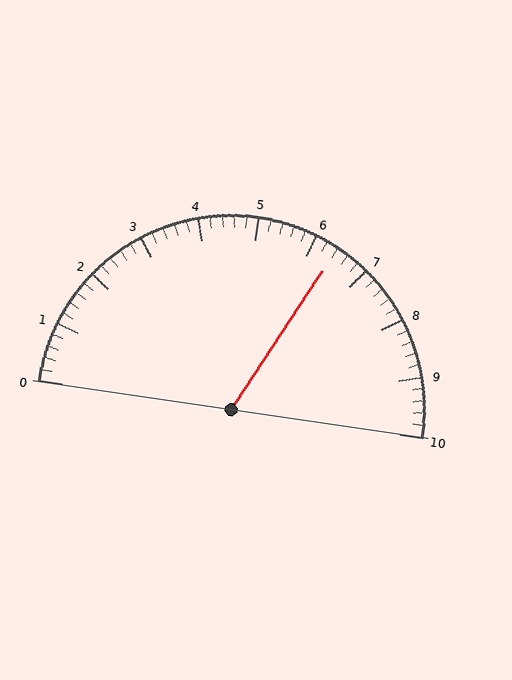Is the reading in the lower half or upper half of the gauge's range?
The reading is in the upper half of the range (0 to 10).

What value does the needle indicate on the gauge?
The needle indicates approximately 6.4.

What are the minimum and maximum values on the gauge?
The gauge ranges from 0 to 10.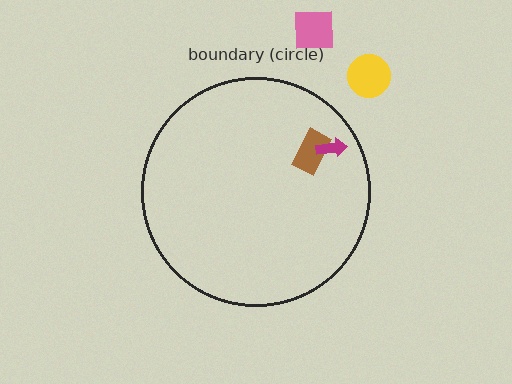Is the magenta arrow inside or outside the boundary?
Inside.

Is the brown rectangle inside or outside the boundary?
Inside.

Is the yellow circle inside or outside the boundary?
Outside.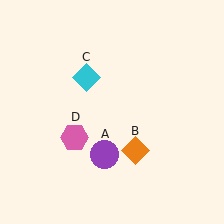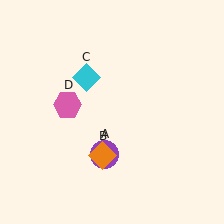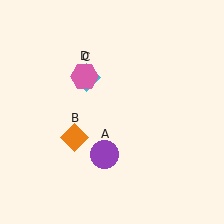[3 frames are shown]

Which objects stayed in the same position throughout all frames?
Purple circle (object A) and cyan diamond (object C) remained stationary.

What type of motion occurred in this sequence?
The orange diamond (object B), pink hexagon (object D) rotated clockwise around the center of the scene.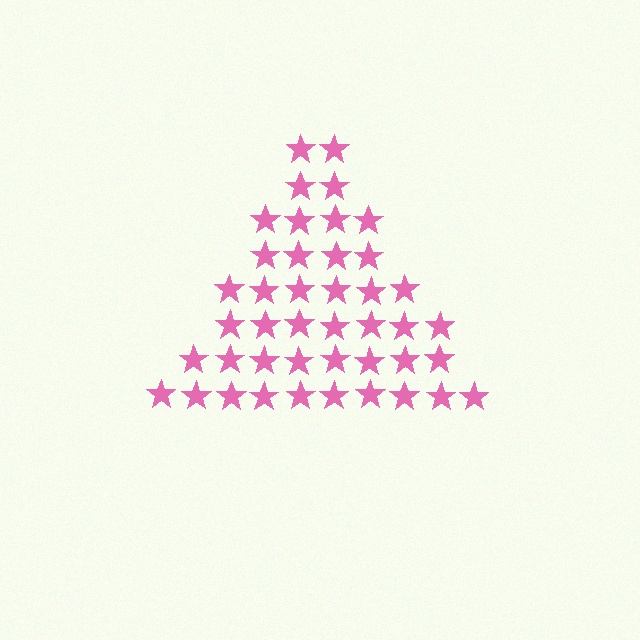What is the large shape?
The large shape is a triangle.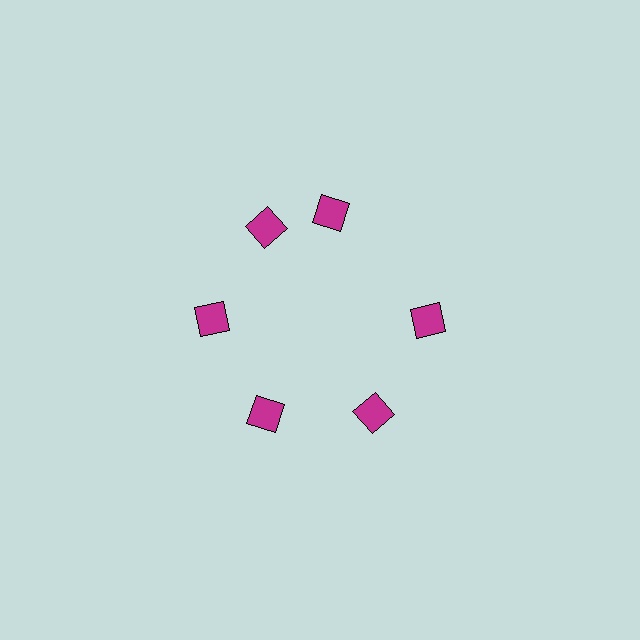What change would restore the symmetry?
The symmetry would be restored by rotating it back into even spacing with its neighbors so that all 6 diamonds sit at equal angles and equal distance from the center.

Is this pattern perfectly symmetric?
No. The 6 magenta diamonds are arranged in a ring, but one element near the 1 o'clock position is rotated out of alignment along the ring, breaking the 6-fold rotational symmetry.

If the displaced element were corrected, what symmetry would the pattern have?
It would have 6-fold rotational symmetry — the pattern would map onto itself every 60 degrees.